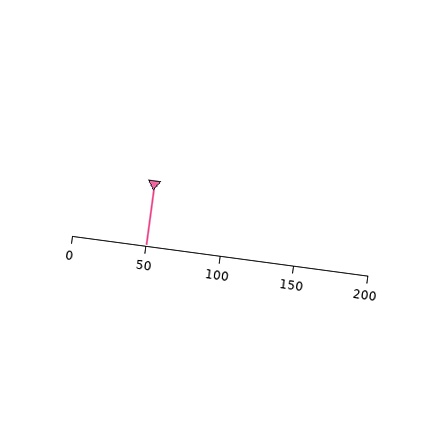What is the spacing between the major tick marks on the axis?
The major ticks are spaced 50 apart.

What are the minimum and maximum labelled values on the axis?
The axis runs from 0 to 200.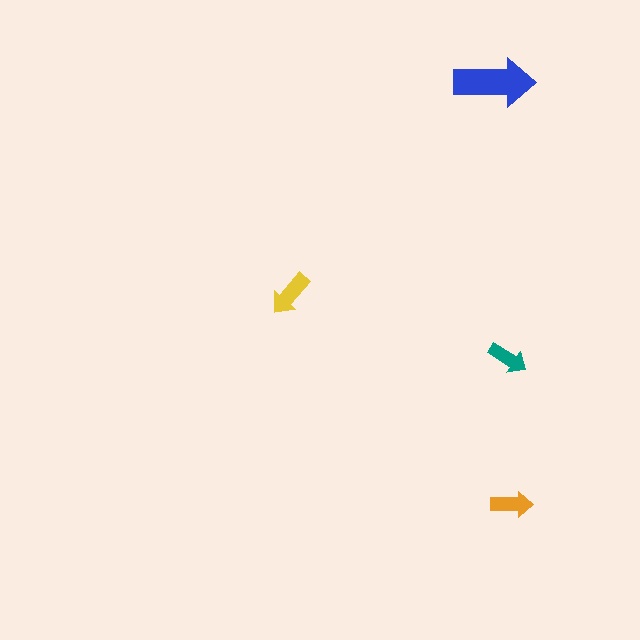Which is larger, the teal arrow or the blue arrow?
The blue one.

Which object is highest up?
The blue arrow is topmost.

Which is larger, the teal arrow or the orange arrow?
The orange one.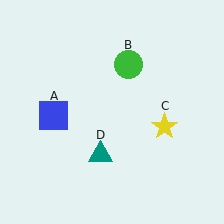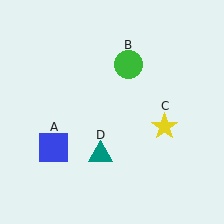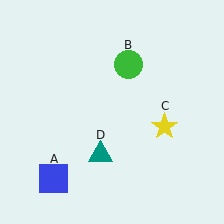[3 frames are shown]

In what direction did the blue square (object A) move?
The blue square (object A) moved down.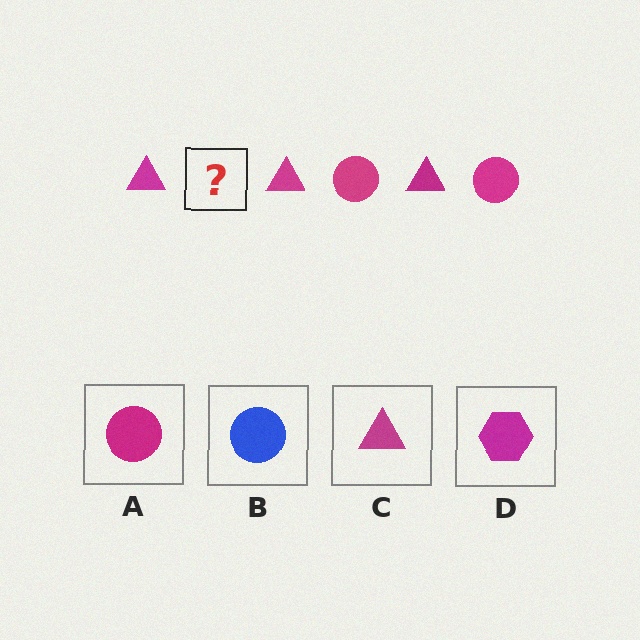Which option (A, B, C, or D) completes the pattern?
A.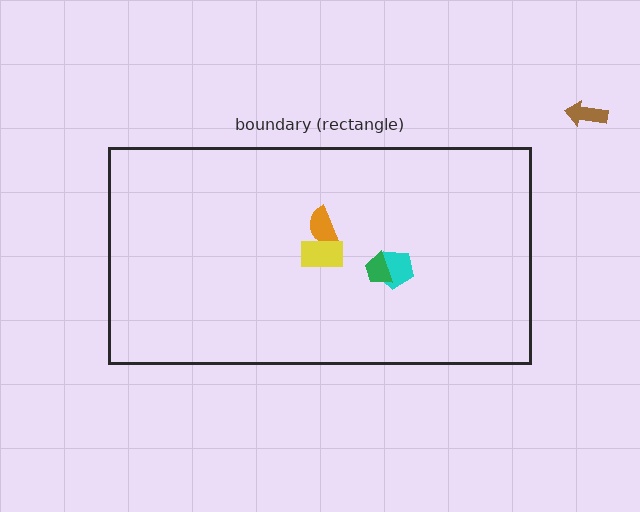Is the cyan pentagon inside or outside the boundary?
Inside.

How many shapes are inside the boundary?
4 inside, 1 outside.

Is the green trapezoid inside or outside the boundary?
Inside.